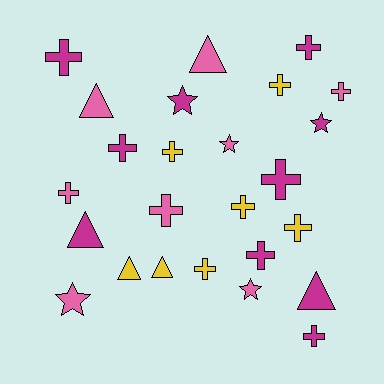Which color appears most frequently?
Magenta, with 10 objects.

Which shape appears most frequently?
Cross, with 14 objects.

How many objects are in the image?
There are 25 objects.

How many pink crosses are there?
There are 3 pink crosses.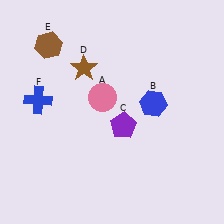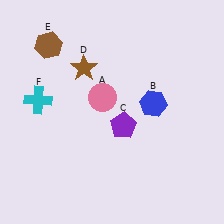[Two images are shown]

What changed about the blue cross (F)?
In Image 1, F is blue. In Image 2, it changed to cyan.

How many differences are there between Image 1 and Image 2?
There is 1 difference between the two images.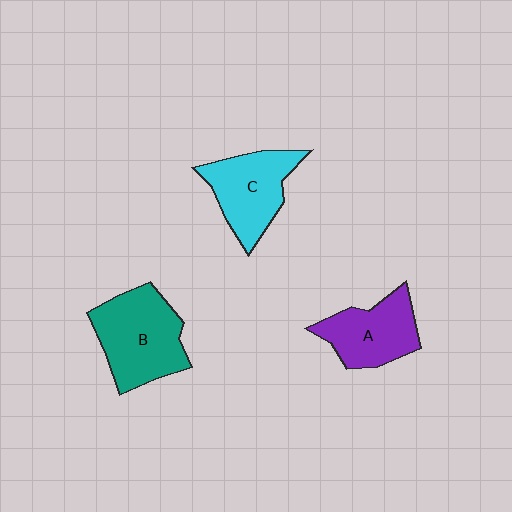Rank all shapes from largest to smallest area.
From largest to smallest: B (teal), C (cyan), A (purple).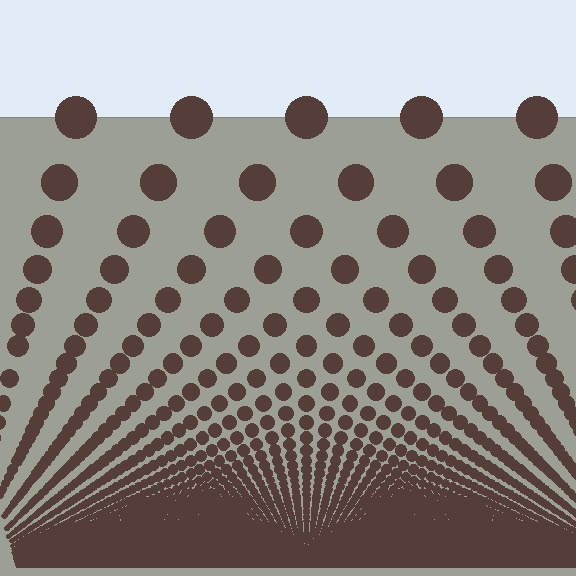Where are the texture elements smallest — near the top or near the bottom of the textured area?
Near the bottom.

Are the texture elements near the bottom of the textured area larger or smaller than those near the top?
Smaller. The gradient is inverted — elements near the bottom are smaller and denser.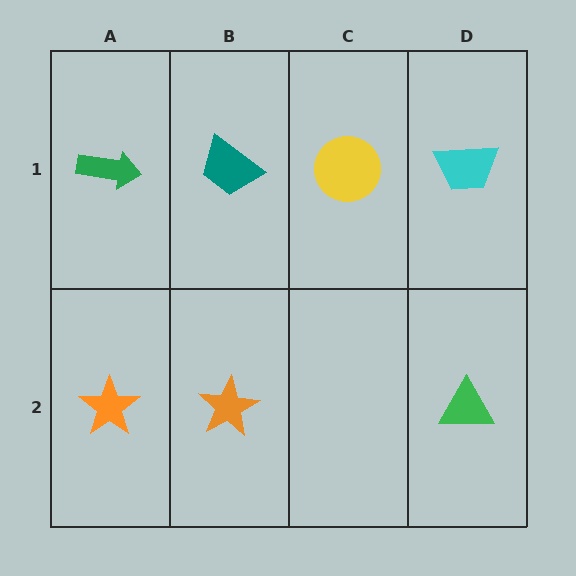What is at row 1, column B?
A teal trapezoid.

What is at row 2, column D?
A green triangle.